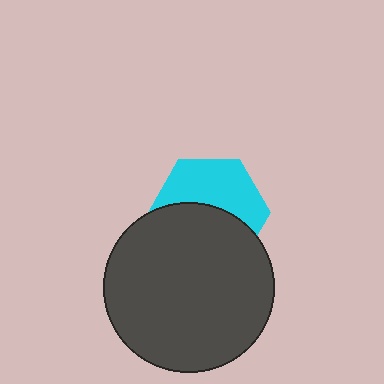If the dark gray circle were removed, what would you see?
You would see the complete cyan hexagon.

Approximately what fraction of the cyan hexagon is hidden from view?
Roughly 52% of the cyan hexagon is hidden behind the dark gray circle.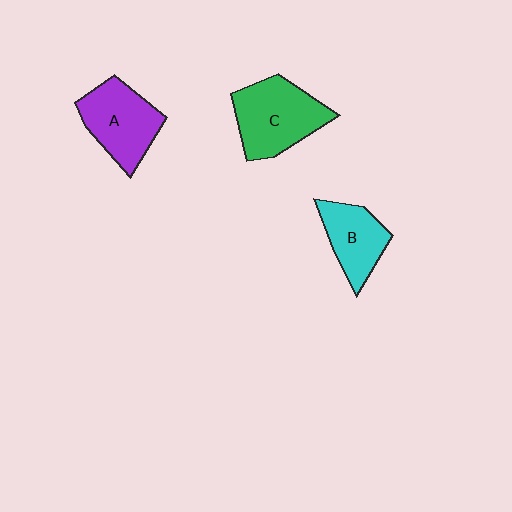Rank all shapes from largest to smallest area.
From largest to smallest: C (green), A (purple), B (cyan).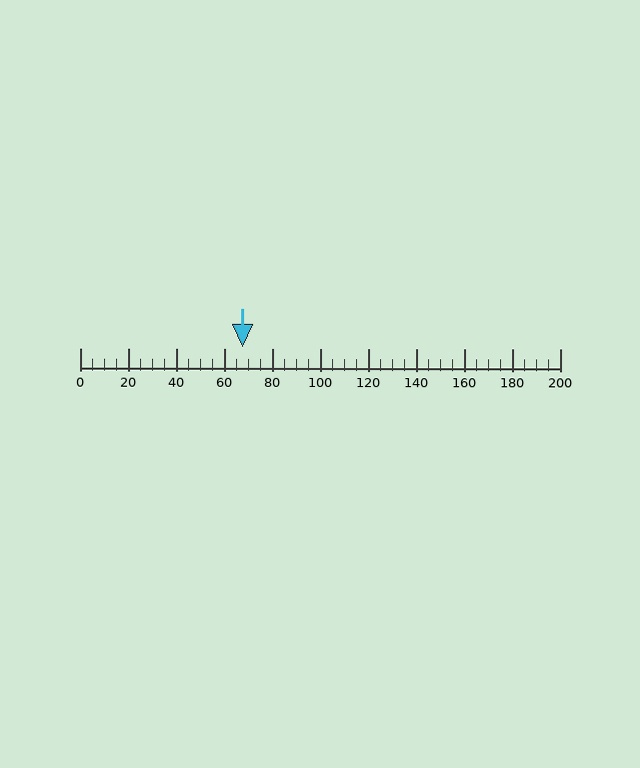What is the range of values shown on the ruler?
The ruler shows values from 0 to 200.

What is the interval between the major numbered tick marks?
The major tick marks are spaced 20 units apart.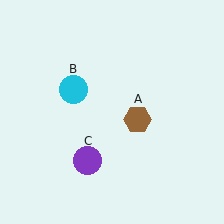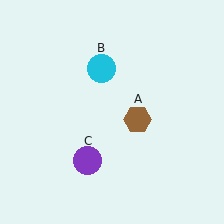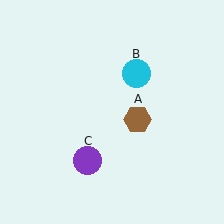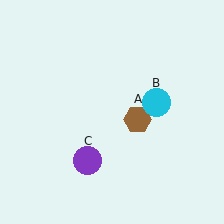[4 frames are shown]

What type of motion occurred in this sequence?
The cyan circle (object B) rotated clockwise around the center of the scene.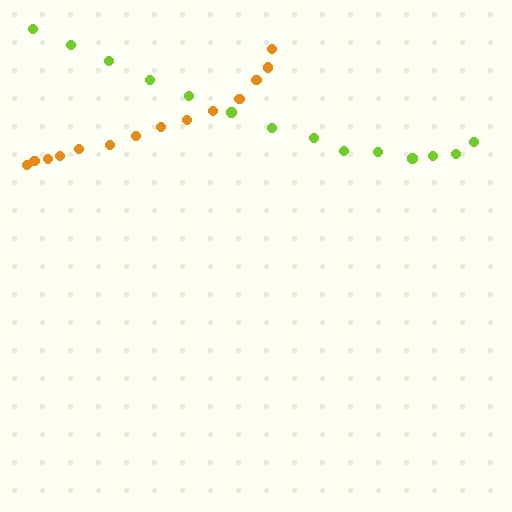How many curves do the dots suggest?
There are 2 distinct paths.